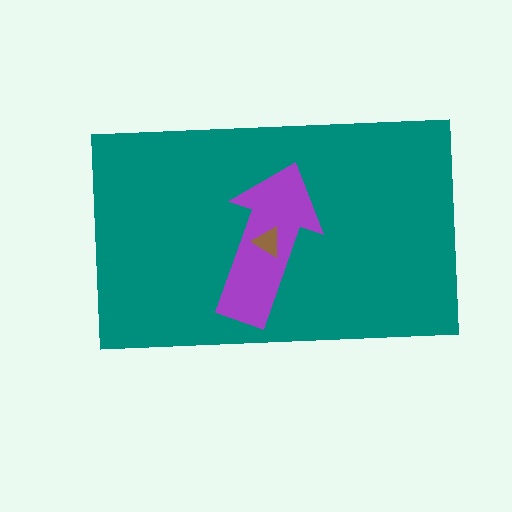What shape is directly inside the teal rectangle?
The purple arrow.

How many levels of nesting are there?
3.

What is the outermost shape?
The teal rectangle.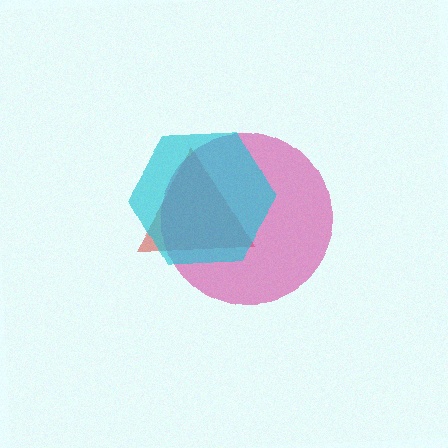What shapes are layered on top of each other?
The layered shapes are: a red triangle, a magenta circle, a cyan hexagon.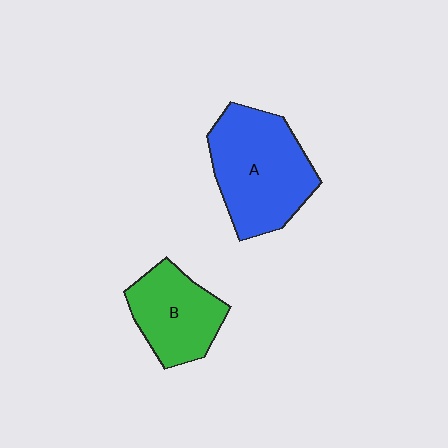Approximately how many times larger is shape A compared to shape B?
Approximately 1.5 times.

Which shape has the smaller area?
Shape B (green).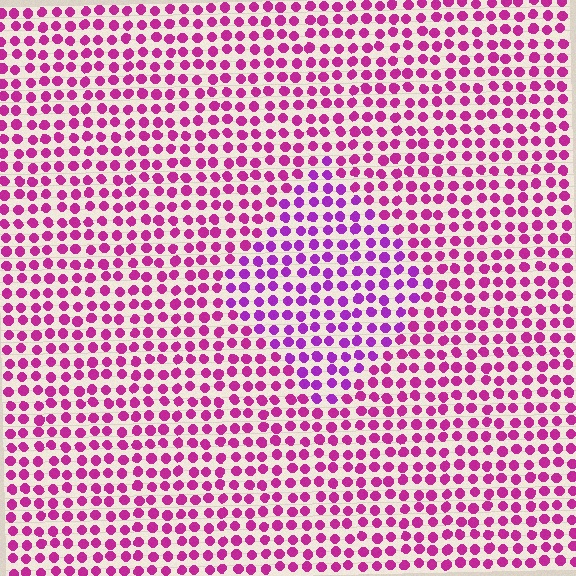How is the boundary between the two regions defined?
The boundary is defined purely by a slight shift in hue (about 27 degrees). Spacing, size, and orientation are identical on both sides.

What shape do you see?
I see a diamond.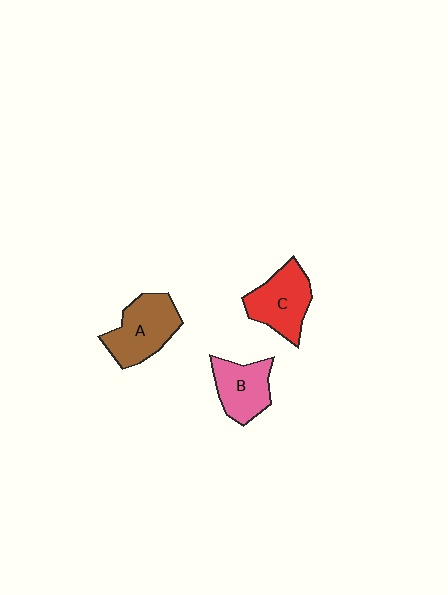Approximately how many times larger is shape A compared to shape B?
Approximately 1.2 times.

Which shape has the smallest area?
Shape B (pink).